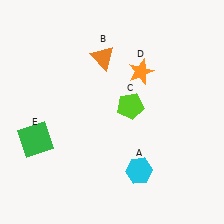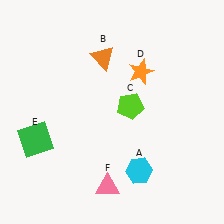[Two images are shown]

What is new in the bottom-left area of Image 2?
A pink triangle (F) was added in the bottom-left area of Image 2.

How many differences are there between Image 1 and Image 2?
There is 1 difference between the two images.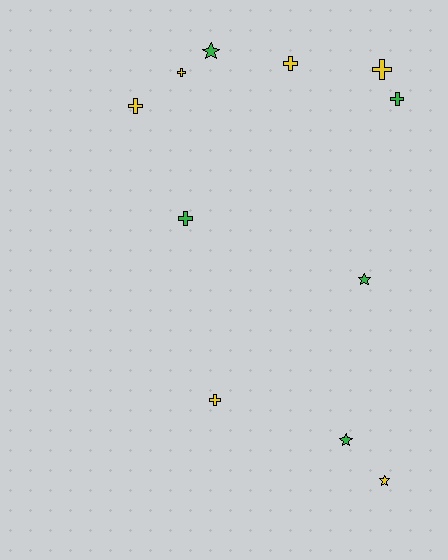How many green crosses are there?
There are 2 green crosses.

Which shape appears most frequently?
Cross, with 7 objects.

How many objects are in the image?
There are 11 objects.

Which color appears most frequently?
Yellow, with 6 objects.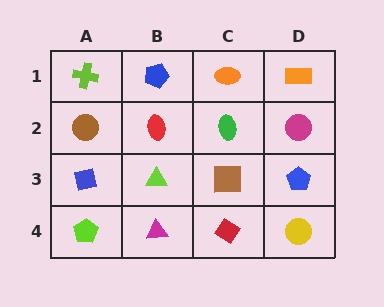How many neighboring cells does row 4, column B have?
3.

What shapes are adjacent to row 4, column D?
A blue pentagon (row 3, column D), a red diamond (row 4, column C).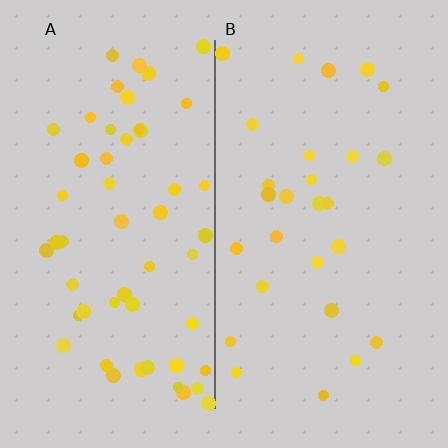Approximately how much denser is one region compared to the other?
Approximately 1.9× — region A over region B.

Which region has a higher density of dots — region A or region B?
A (the left).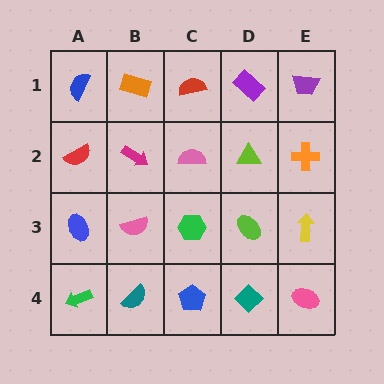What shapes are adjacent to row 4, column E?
A yellow arrow (row 3, column E), a teal diamond (row 4, column D).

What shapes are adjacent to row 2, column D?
A purple rectangle (row 1, column D), a lime ellipse (row 3, column D), a pink semicircle (row 2, column C), an orange cross (row 2, column E).